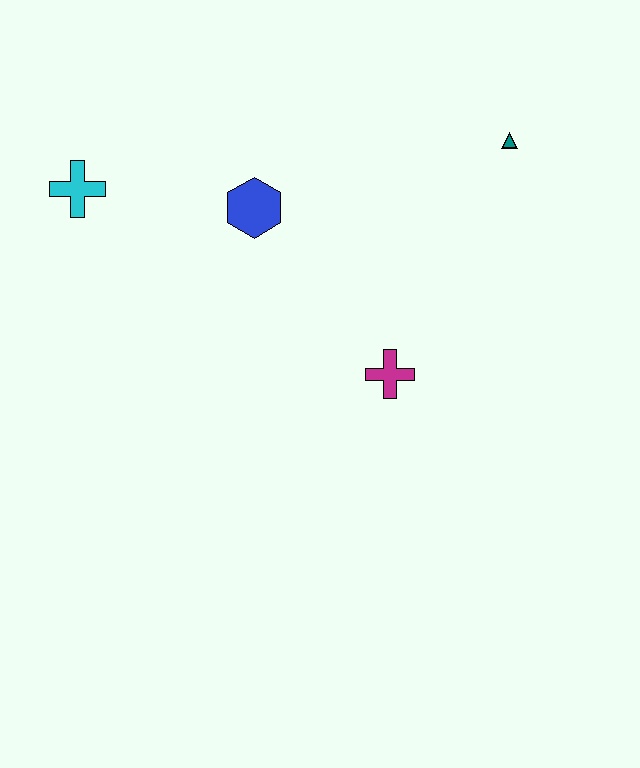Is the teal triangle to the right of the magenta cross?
Yes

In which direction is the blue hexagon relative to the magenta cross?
The blue hexagon is above the magenta cross.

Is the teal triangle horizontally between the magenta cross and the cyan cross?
No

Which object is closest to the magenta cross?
The blue hexagon is closest to the magenta cross.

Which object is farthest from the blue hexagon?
The teal triangle is farthest from the blue hexagon.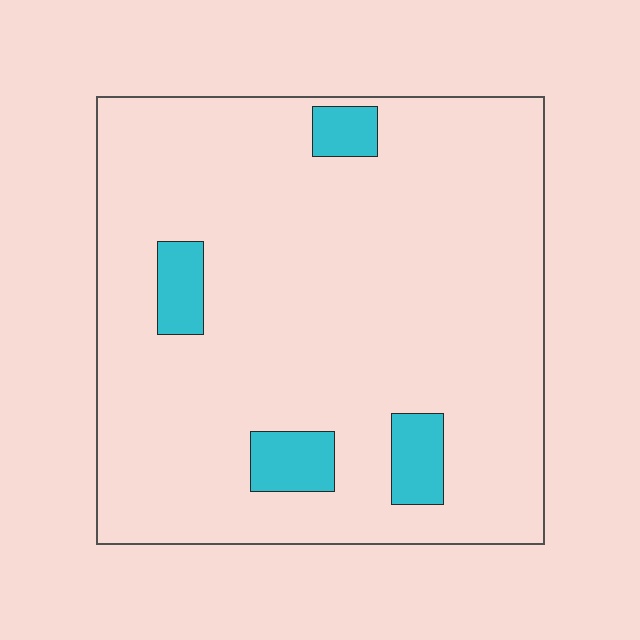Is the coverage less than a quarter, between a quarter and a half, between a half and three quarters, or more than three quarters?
Less than a quarter.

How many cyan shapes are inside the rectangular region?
4.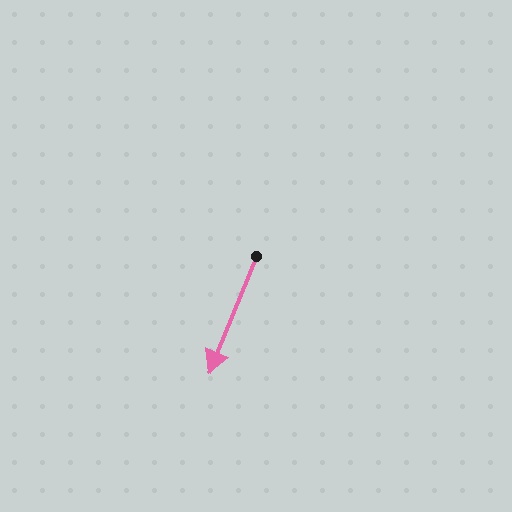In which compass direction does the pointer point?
South.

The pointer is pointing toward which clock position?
Roughly 7 o'clock.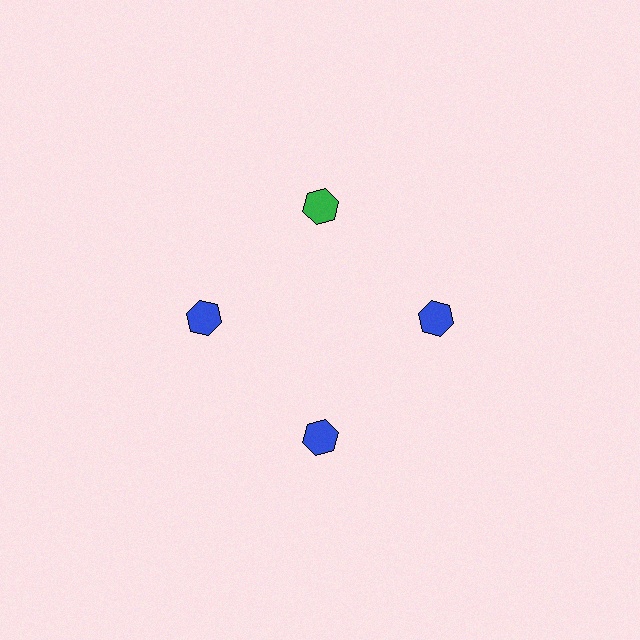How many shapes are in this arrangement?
There are 4 shapes arranged in a ring pattern.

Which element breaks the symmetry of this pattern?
The green hexagon at roughly the 12 o'clock position breaks the symmetry. All other shapes are blue hexagons.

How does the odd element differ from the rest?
It has a different color: green instead of blue.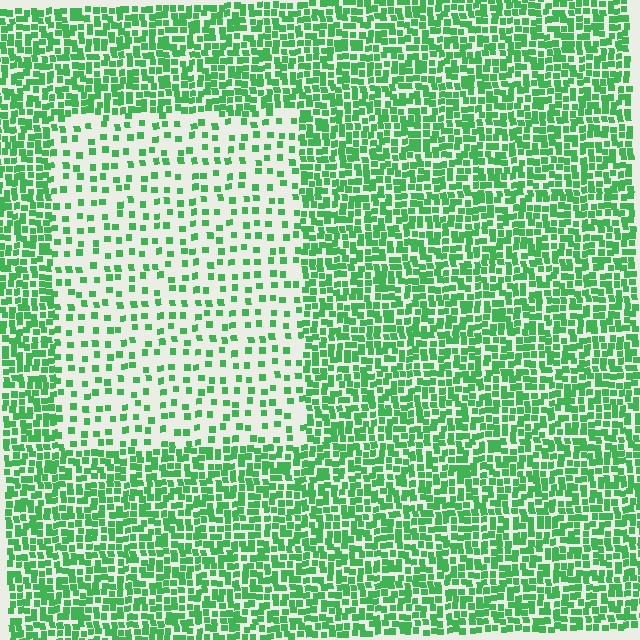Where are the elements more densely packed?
The elements are more densely packed outside the rectangle boundary.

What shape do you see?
I see a rectangle.